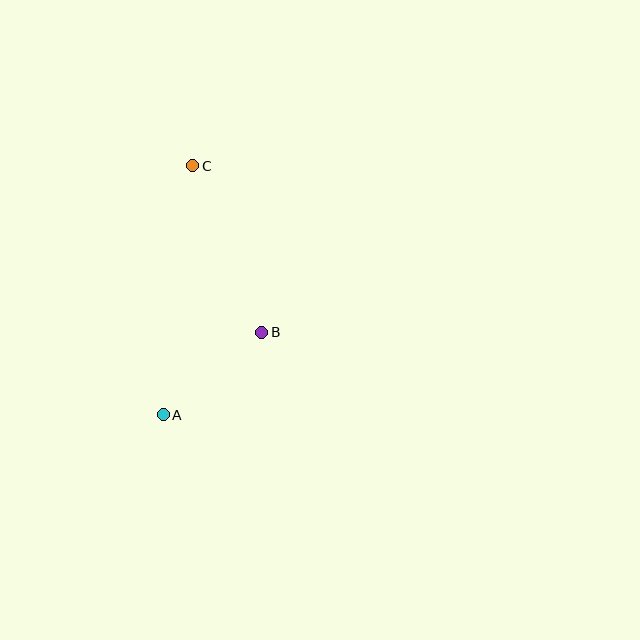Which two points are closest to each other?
Points A and B are closest to each other.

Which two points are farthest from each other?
Points A and C are farthest from each other.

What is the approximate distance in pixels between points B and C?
The distance between B and C is approximately 180 pixels.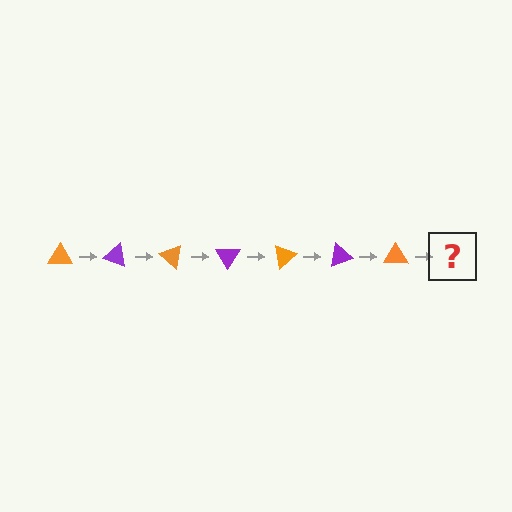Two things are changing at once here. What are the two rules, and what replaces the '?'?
The two rules are that it rotates 20 degrees each step and the color cycles through orange and purple. The '?' should be a purple triangle, rotated 140 degrees from the start.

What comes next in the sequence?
The next element should be a purple triangle, rotated 140 degrees from the start.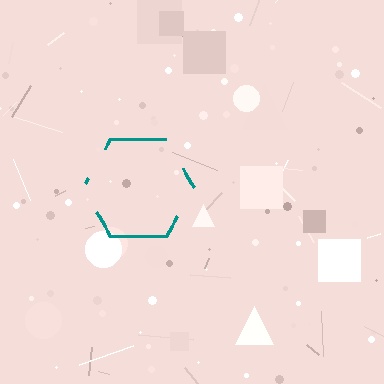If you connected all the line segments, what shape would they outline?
They would outline a hexagon.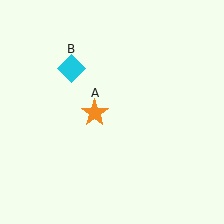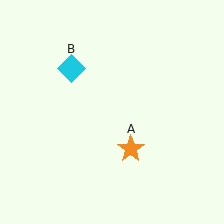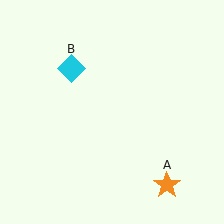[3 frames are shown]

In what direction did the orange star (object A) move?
The orange star (object A) moved down and to the right.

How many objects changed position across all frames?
1 object changed position: orange star (object A).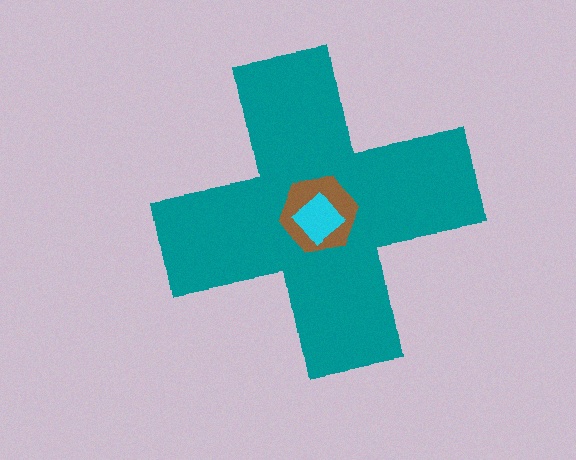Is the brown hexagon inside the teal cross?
Yes.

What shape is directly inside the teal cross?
The brown hexagon.